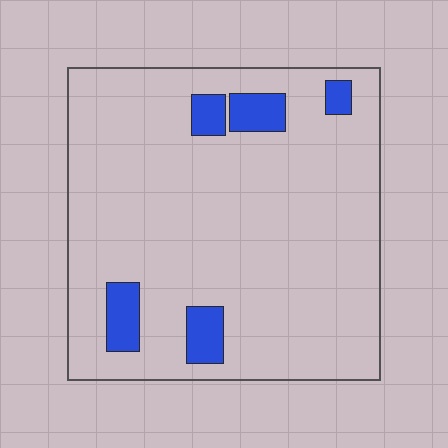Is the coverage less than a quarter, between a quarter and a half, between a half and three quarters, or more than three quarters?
Less than a quarter.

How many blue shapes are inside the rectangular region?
5.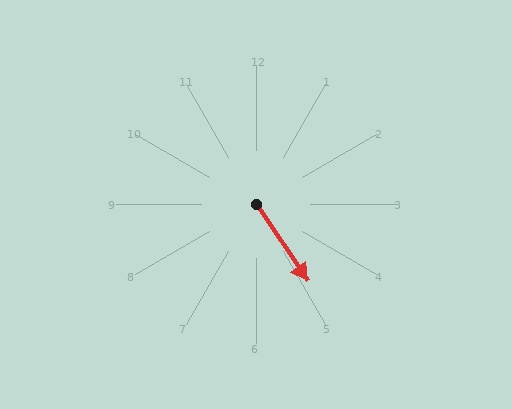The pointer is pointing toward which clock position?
Roughly 5 o'clock.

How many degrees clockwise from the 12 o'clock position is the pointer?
Approximately 146 degrees.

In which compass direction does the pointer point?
Southeast.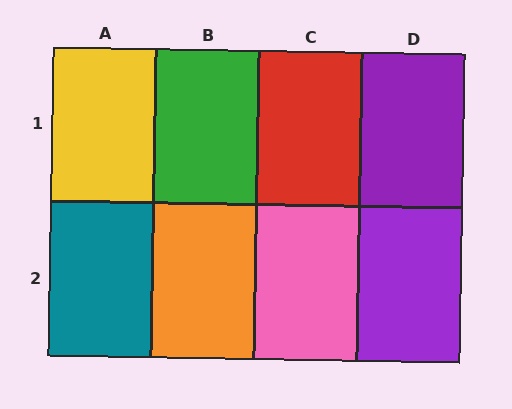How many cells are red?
1 cell is red.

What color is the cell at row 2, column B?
Orange.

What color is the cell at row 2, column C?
Pink.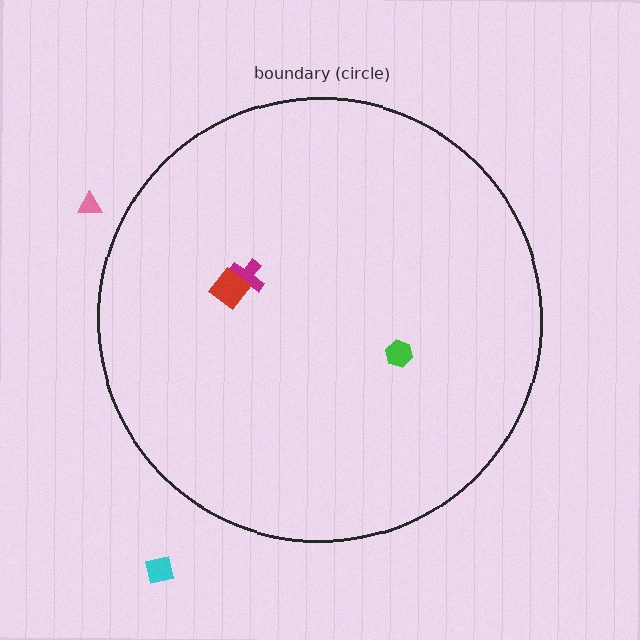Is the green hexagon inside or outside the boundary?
Inside.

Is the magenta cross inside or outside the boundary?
Inside.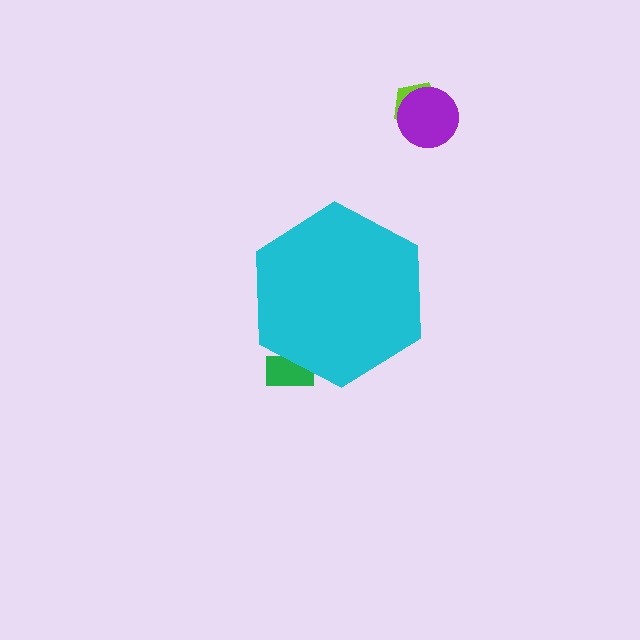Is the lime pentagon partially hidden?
No, the lime pentagon is fully visible.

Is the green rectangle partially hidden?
Yes, the green rectangle is partially hidden behind the cyan hexagon.